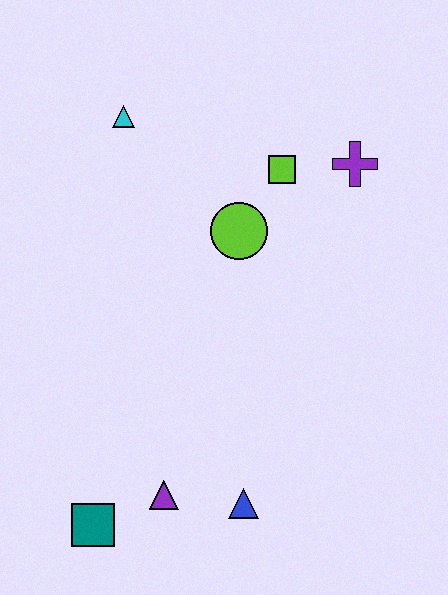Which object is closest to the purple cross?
The lime square is closest to the purple cross.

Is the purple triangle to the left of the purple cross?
Yes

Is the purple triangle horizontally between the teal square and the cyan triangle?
No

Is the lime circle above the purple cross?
No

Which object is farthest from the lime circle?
The teal square is farthest from the lime circle.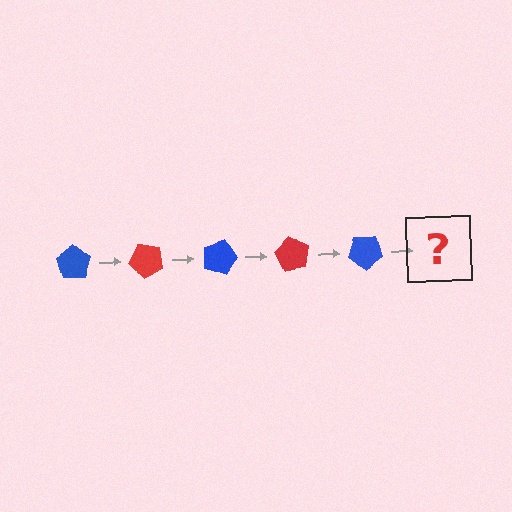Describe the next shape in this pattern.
It should be a red pentagon, rotated 225 degrees from the start.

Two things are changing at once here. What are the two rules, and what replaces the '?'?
The two rules are that it rotates 45 degrees each step and the color cycles through blue and red. The '?' should be a red pentagon, rotated 225 degrees from the start.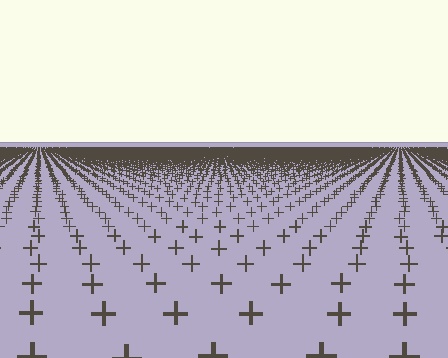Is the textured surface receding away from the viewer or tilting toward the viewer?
The surface is receding away from the viewer. Texture elements get smaller and denser toward the top.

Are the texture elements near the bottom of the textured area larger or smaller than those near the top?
Larger. Near the bottom, elements are closer to the viewer and appear at a bigger on-screen size.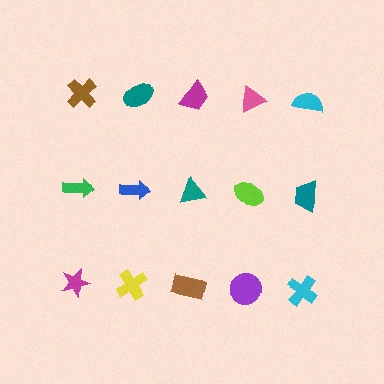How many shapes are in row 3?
5 shapes.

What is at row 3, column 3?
A brown rectangle.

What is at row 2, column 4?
A lime ellipse.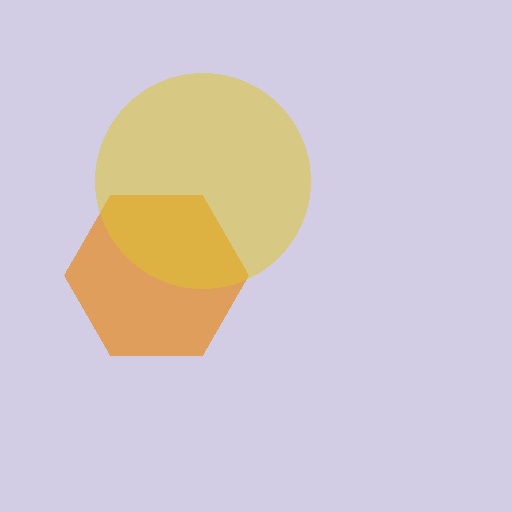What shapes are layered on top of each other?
The layered shapes are: an orange hexagon, a yellow circle.